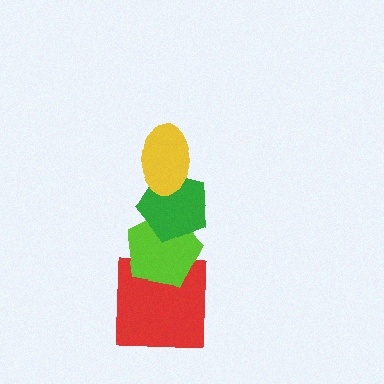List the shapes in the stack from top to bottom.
From top to bottom: the yellow ellipse, the green pentagon, the lime pentagon, the red square.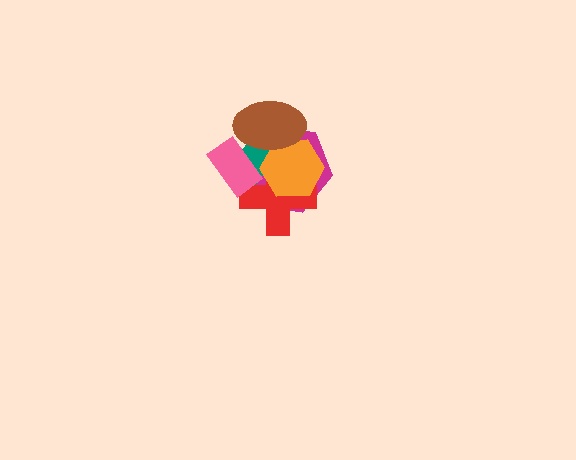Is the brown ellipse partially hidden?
Yes, it is partially covered by another shape.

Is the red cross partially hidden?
Yes, it is partially covered by another shape.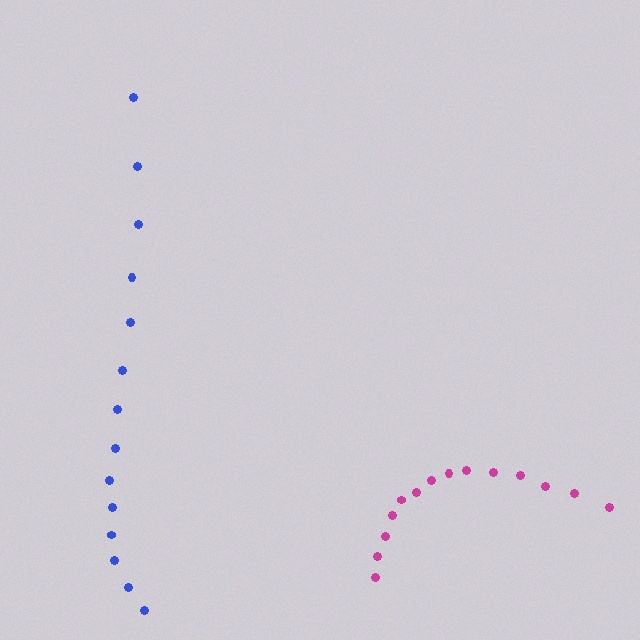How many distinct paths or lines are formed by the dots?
There are 2 distinct paths.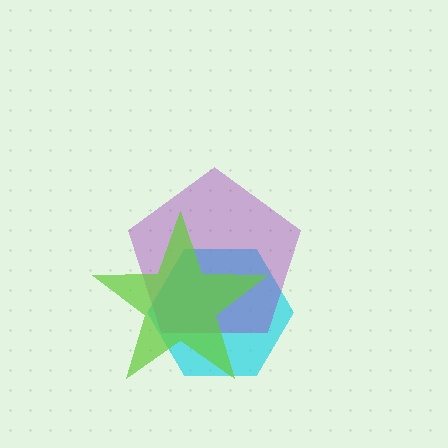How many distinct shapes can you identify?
There are 3 distinct shapes: a cyan hexagon, a purple pentagon, a lime star.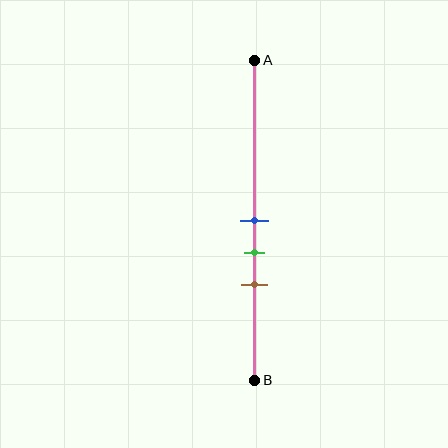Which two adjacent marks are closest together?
The blue and green marks are the closest adjacent pair.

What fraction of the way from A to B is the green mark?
The green mark is approximately 60% (0.6) of the way from A to B.